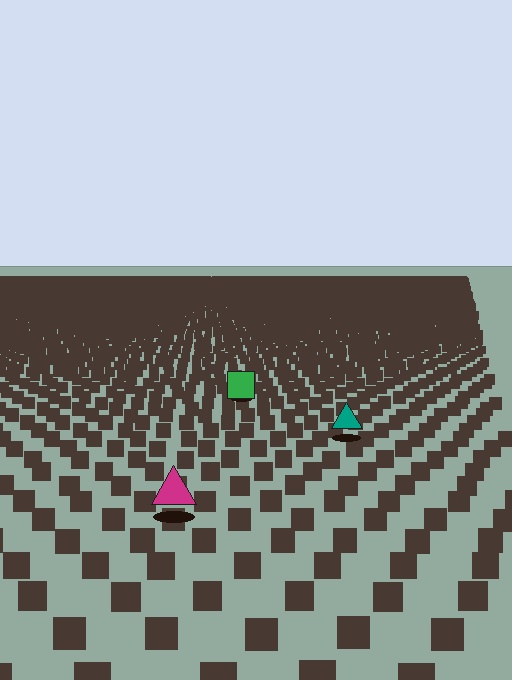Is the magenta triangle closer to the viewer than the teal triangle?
Yes. The magenta triangle is closer — you can tell from the texture gradient: the ground texture is coarser near it.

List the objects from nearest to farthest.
From nearest to farthest: the magenta triangle, the teal triangle, the green square.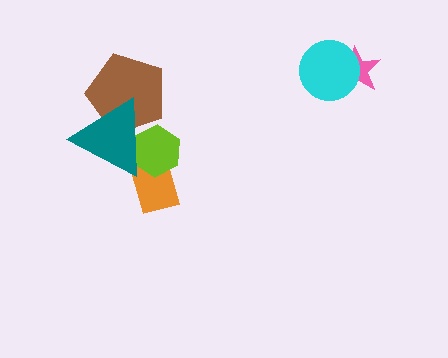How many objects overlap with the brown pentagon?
1 object overlaps with the brown pentagon.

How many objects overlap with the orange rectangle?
2 objects overlap with the orange rectangle.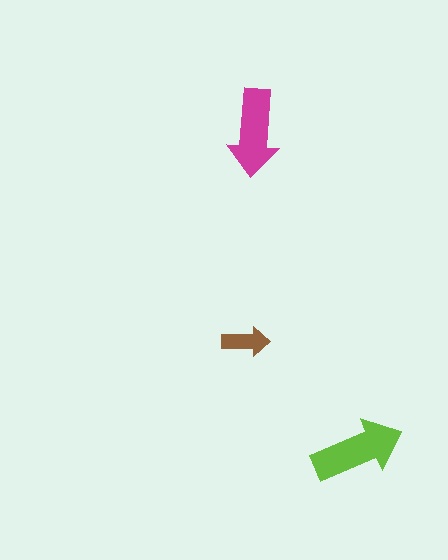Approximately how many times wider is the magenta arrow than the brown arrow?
About 2 times wider.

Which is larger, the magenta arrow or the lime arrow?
The lime one.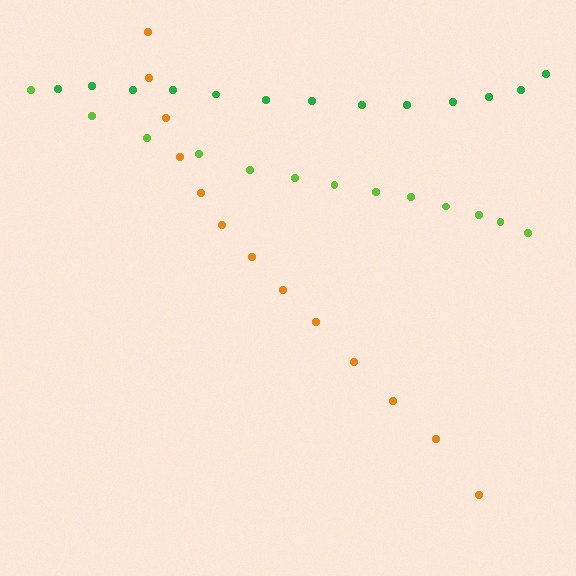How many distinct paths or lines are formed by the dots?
There are 3 distinct paths.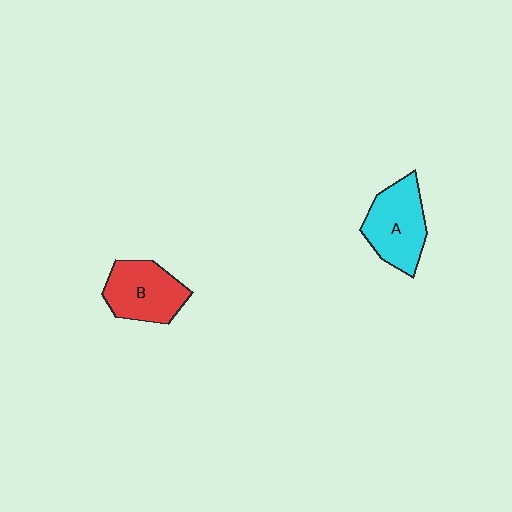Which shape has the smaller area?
Shape B (red).